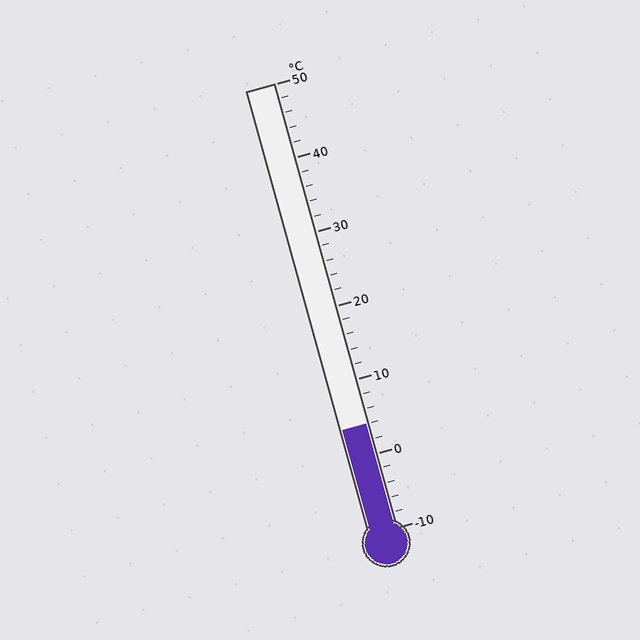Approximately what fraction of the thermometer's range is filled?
The thermometer is filled to approximately 25% of its range.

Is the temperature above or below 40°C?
The temperature is below 40°C.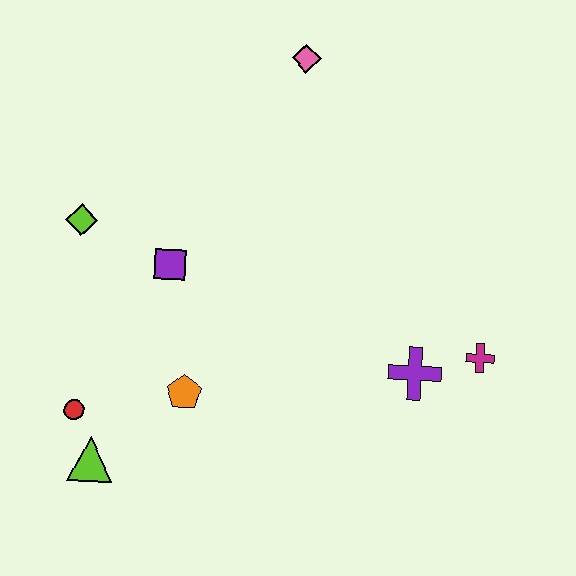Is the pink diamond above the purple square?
Yes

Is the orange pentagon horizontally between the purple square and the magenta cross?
Yes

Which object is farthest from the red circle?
The pink diamond is farthest from the red circle.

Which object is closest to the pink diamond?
The purple square is closest to the pink diamond.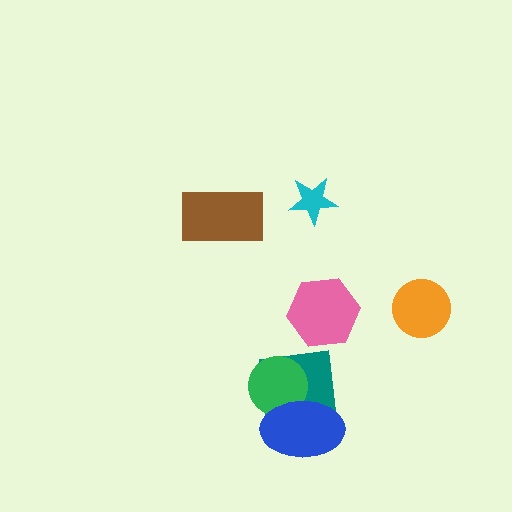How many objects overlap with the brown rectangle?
0 objects overlap with the brown rectangle.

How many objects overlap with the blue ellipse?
2 objects overlap with the blue ellipse.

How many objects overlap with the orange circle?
0 objects overlap with the orange circle.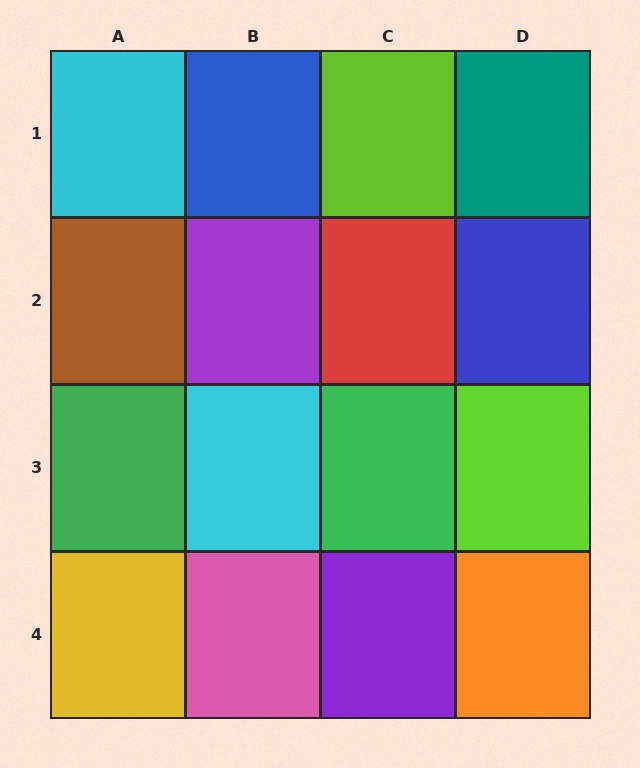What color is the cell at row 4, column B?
Pink.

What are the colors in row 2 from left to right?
Brown, purple, red, blue.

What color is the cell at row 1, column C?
Lime.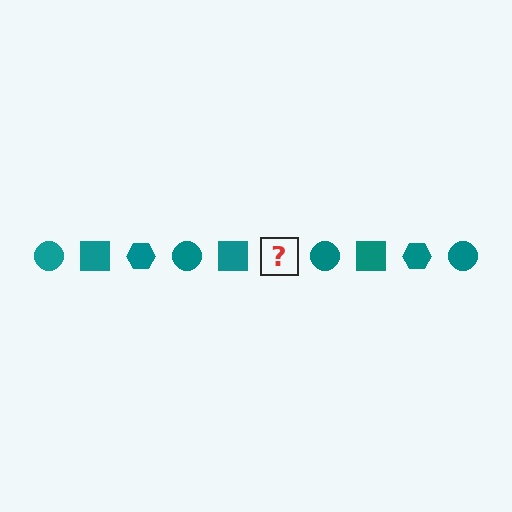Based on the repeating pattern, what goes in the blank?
The blank should be a teal hexagon.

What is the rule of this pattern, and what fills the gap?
The rule is that the pattern cycles through circle, square, hexagon shapes in teal. The gap should be filled with a teal hexagon.